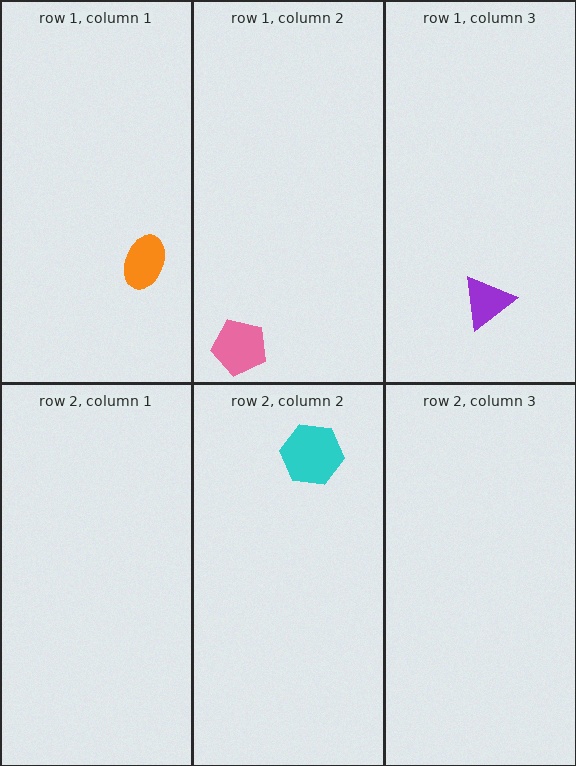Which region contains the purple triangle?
The row 1, column 3 region.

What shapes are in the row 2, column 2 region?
The cyan hexagon.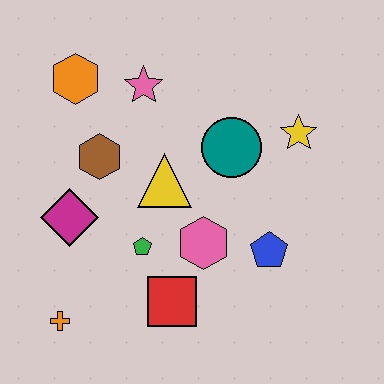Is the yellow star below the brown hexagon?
No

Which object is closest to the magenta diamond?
The brown hexagon is closest to the magenta diamond.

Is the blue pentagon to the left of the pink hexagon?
No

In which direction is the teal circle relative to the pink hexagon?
The teal circle is above the pink hexagon.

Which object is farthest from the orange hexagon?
The blue pentagon is farthest from the orange hexagon.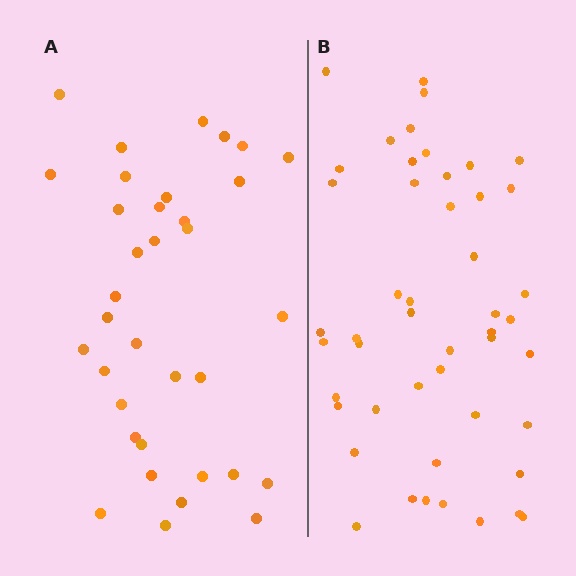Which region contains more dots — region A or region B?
Region B (the right region) has more dots.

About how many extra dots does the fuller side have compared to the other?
Region B has approximately 15 more dots than region A.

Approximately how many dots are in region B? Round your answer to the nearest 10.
About 50 dots. (The exact count is 48, which rounds to 50.)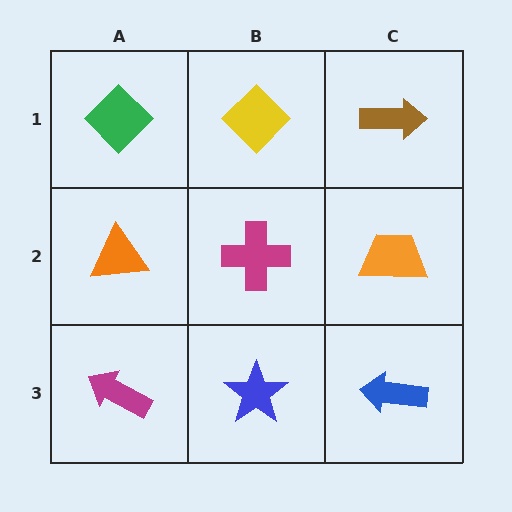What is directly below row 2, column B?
A blue star.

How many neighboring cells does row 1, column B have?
3.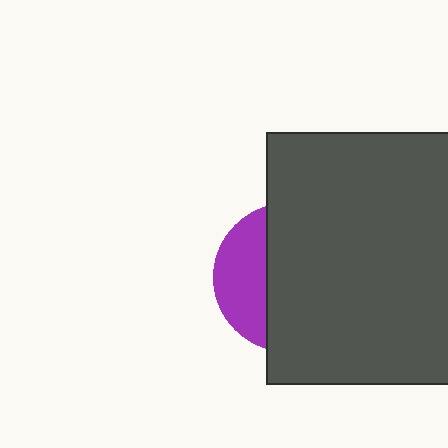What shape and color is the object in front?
The object in front is a dark gray rectangle.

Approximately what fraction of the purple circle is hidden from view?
Roughly 69% of the purple circle is hidden behind the dark gray rectangle.